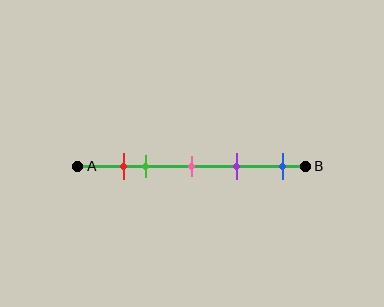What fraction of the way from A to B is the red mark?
The red mark is approximately 20% (0.2) of the way from A to B.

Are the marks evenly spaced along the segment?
No, the marks are not evenly spaced.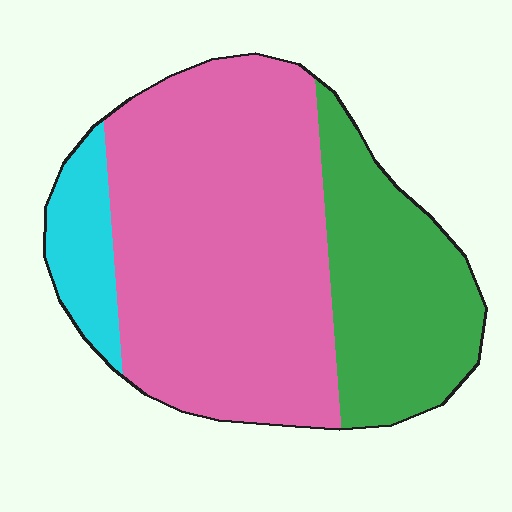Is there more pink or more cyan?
Pink.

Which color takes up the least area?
Cyan, at roughly 10%.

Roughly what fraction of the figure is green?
Green covers roughly 30% of the figure.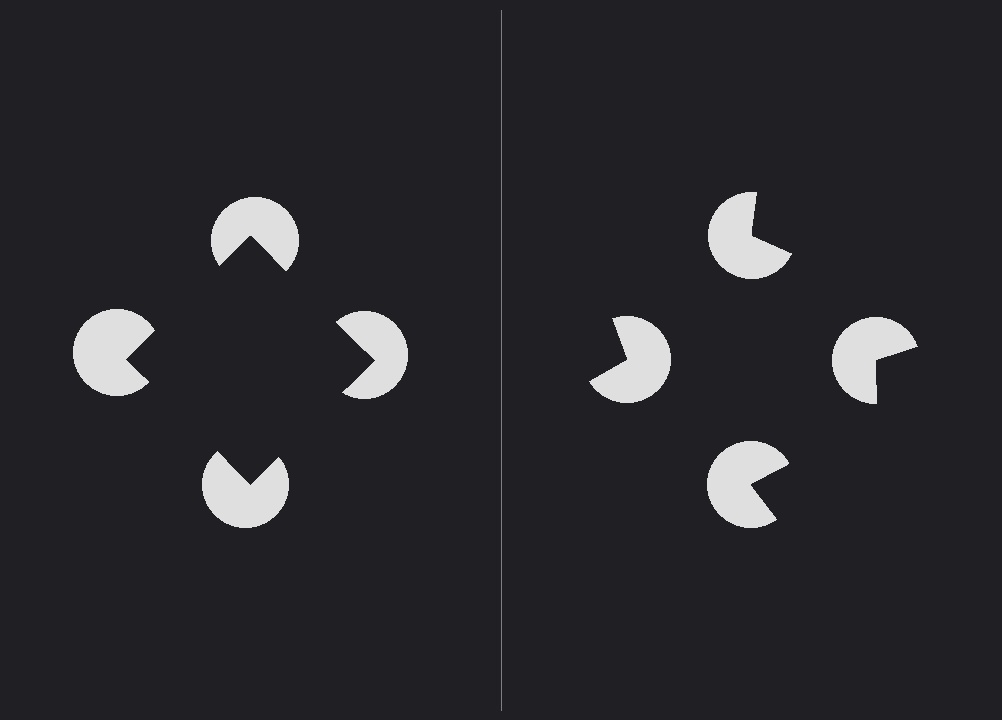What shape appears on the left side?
An illusory square.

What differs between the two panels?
The pac-man discs are positioned identically on both sides; only the wedge orientations differ. On the left they align to a square; on the right they are misaligned.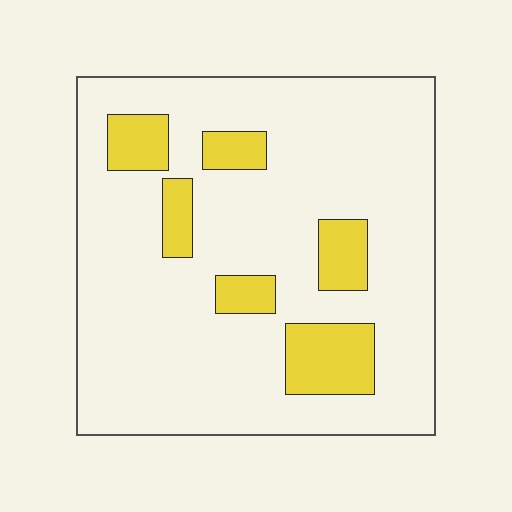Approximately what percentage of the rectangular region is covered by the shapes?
Approximately 15%.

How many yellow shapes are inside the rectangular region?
6.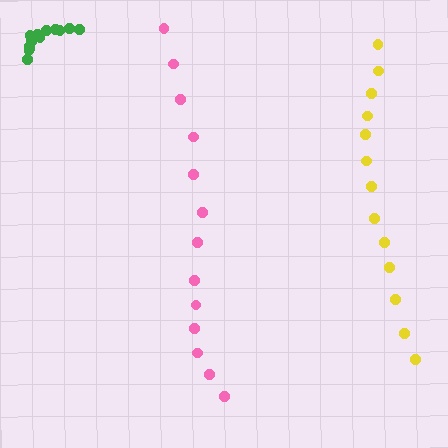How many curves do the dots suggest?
There are 3 distinct paths.